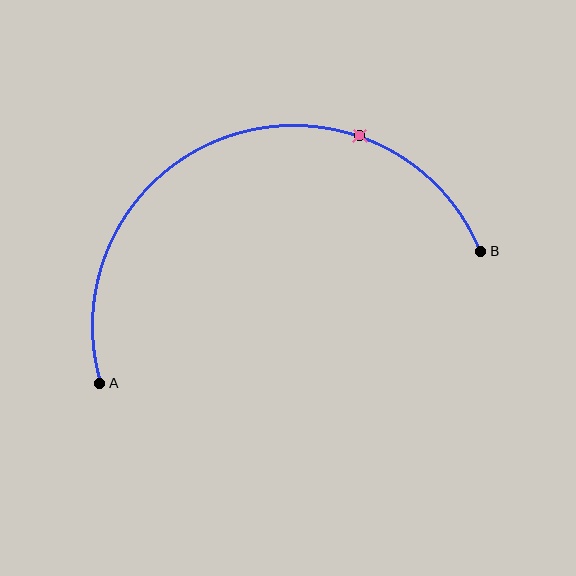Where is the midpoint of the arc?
The arc midpoint is the point on the curve farthest from the straight line joining A and B. It sits above that line.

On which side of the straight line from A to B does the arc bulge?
The arc bulges above the straight line connecting A and B.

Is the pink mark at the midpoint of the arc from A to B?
No. The pink mark lies on the arc but is closer to endpoint B. The arc midpoint would be at the point on the curve equidistant along the arc from both A and B.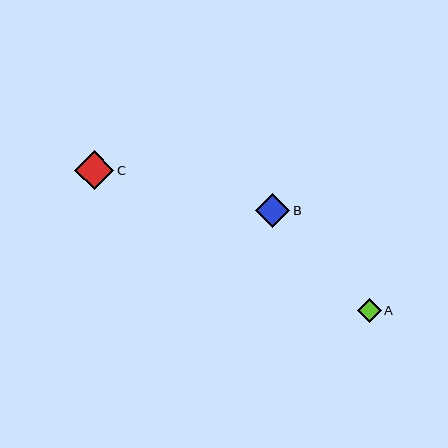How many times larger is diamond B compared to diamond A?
Diamond B is approximately 1.4 times the size of diamond A.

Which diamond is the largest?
Diamond C is the largest with a size of approximately 39 pixels.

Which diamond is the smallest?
Diamond A is the smallest with a size of approximately 24 pixels.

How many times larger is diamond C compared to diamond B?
Diamond C is approximately 1.1 times the size of diamond B.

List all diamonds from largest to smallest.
From largest to smallest: C, B, A.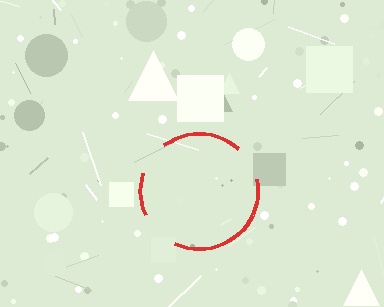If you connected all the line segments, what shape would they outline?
They would outline a circle.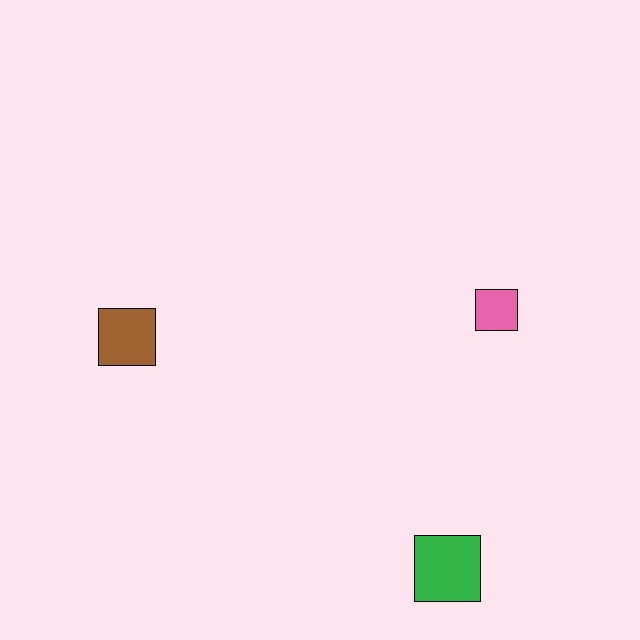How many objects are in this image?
There are 3 objects.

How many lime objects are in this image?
There are no lime objects.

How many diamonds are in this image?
There are no diamonds.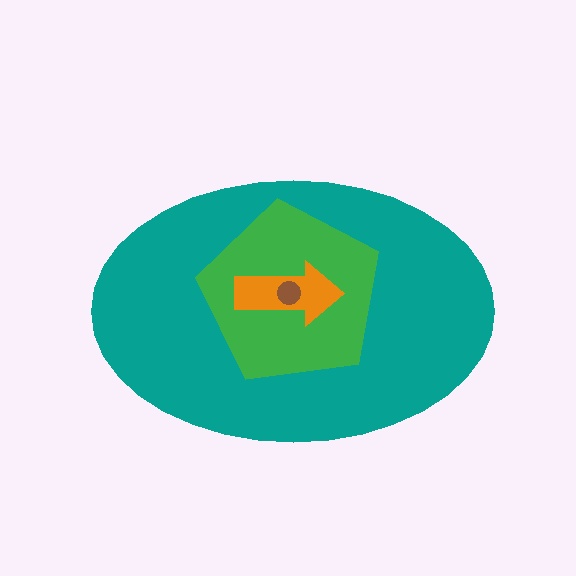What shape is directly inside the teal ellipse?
The green pentagon.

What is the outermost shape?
The teal ellipse.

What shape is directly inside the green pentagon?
The orange arrow.